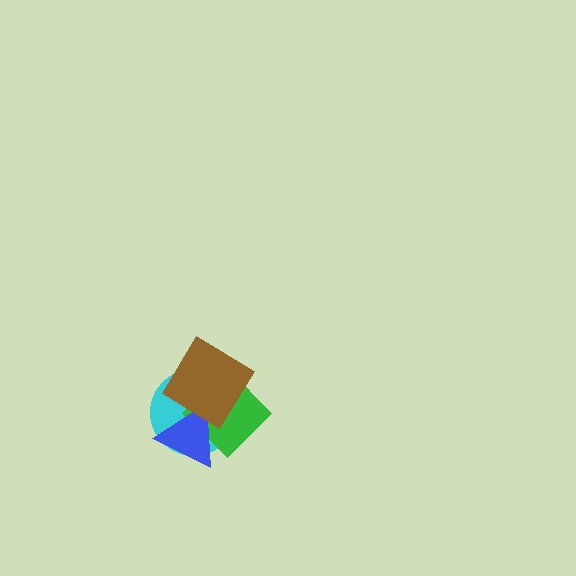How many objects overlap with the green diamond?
3 objects overlap with the green diamond.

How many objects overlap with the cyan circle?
3 objects overlap with the cyan circle.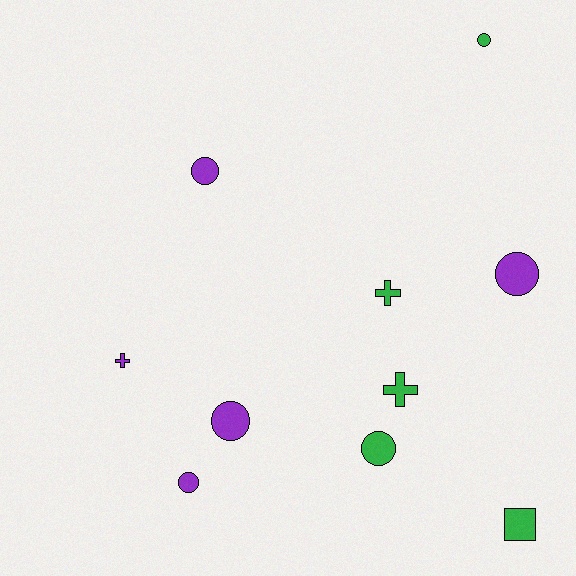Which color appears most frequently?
Green, with 5 objects.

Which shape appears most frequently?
Circle, with 6 objects.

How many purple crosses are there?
There is 1 purple cross.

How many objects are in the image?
There are 10 objects.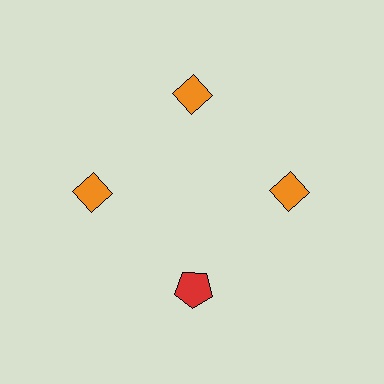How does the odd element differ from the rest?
It differs in both color (red instead of orange) and shape (pentagon instead of diamond).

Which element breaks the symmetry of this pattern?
The red pentagon at roughly the 6 o'clock position breaks the symmetry. All other shapes are orange diamonds.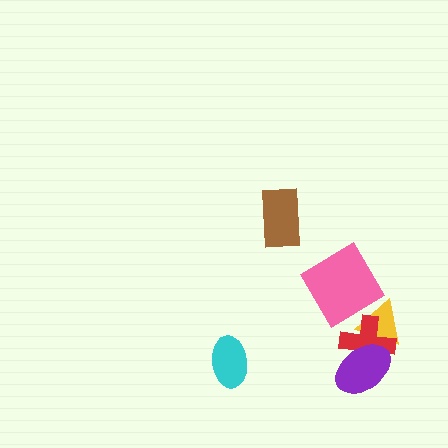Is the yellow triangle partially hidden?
Yes, it is partially covered by another shape.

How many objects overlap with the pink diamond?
2 objects overlap with the pink diamond.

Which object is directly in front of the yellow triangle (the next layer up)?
The red cross is directly in front of the yellow triangle.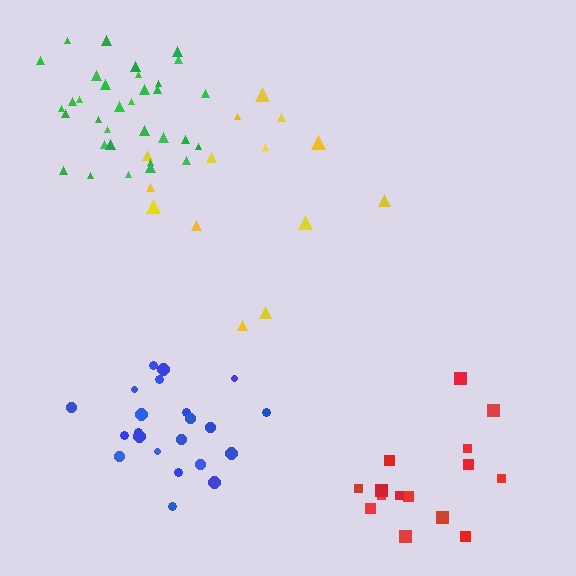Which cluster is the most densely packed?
Green.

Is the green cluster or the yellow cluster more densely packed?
Green.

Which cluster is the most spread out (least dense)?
Yellow.